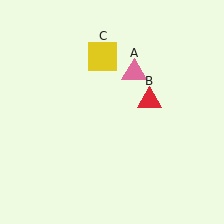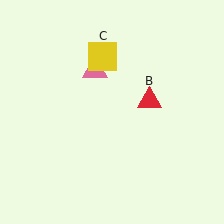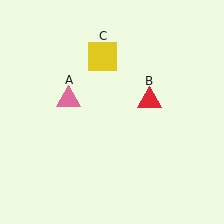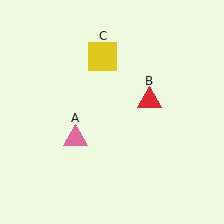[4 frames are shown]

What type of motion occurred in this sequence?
The pink triangle (object A) rotated counterclockwise around the center of the scene.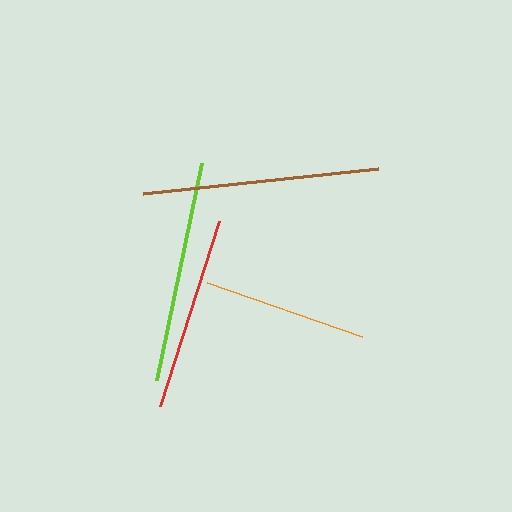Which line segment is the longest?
The brown line is the longest at approximately 237 pixels.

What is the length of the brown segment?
The brown segment is approximately 237 pixels long.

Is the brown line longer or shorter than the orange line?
The brown line is longer than the orange line.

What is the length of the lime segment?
The lime segment is approximately 222 pixels long.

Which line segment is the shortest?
The orange line is the shortest at approximately 165 pixels.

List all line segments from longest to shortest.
From longest to shortest: brown, lime, red, orange.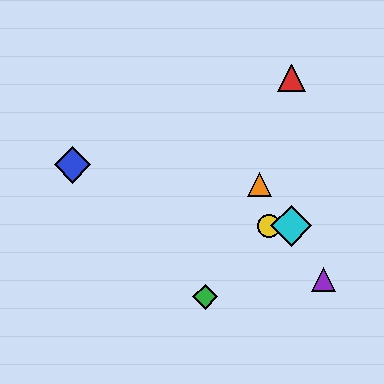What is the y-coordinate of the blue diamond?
The blue diamond is at y≈165.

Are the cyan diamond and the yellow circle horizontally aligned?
Yes, both are at y≈226.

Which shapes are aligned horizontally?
The yellow circle, the cyan diamond are aligned horizontally.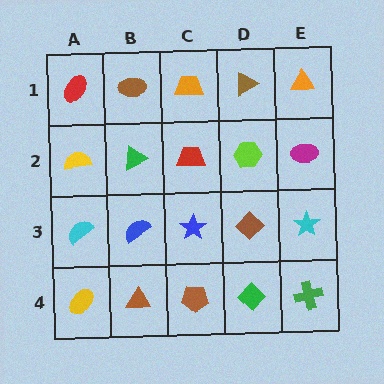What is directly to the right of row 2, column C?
A lime hexagon.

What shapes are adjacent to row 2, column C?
An orange trapezoid (row 1, column C), a blue star (row 3, column C), a green triangle (row 2, column B), a lime hexagon (row 2, column D).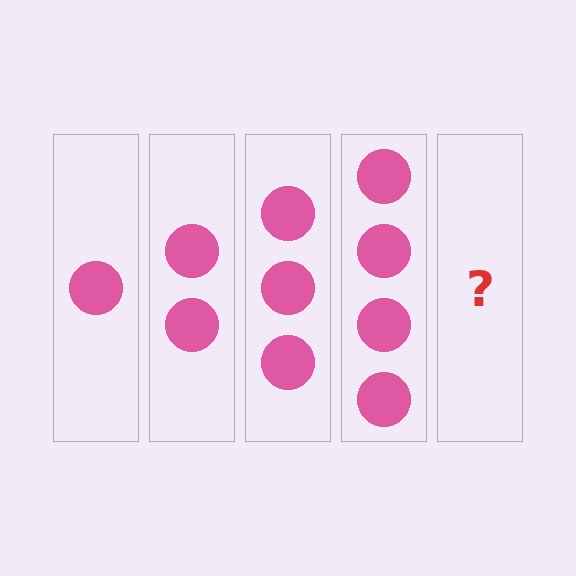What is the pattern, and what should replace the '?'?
The pattern is that each step adds one more circle. The '?' should be 5 circles.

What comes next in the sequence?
The next element should be 5 circles.